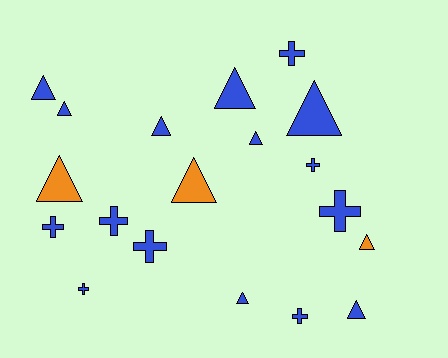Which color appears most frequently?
Blue, with 16 objects.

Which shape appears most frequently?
Triangle, with 11 objects.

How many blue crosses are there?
There are 8 blue crosses.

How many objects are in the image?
There are 19 objects.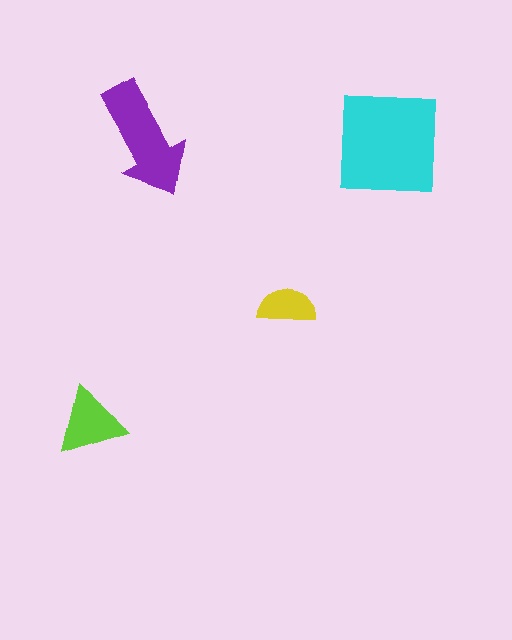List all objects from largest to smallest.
The cyan square, the purple arrow, the lime triangle, the yellow semicircle.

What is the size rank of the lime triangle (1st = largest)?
3rd.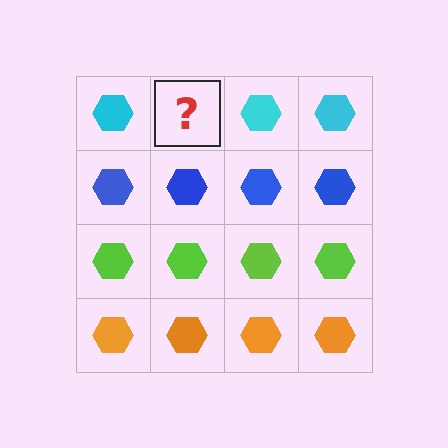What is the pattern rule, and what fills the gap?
The rule is that each row has a consistent color. The gap should be filled with a cyan hexagon.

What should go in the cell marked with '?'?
The missing cell should contain a cyan hexagon.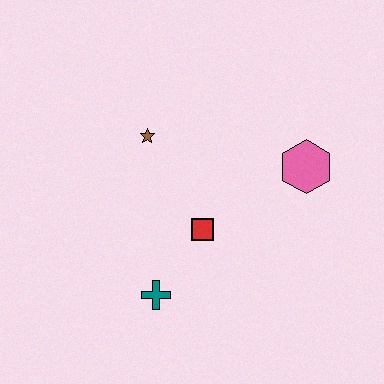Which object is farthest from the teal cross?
The pink hexagon is farthest from the teal cross.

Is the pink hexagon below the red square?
No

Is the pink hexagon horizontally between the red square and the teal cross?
No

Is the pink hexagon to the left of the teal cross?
No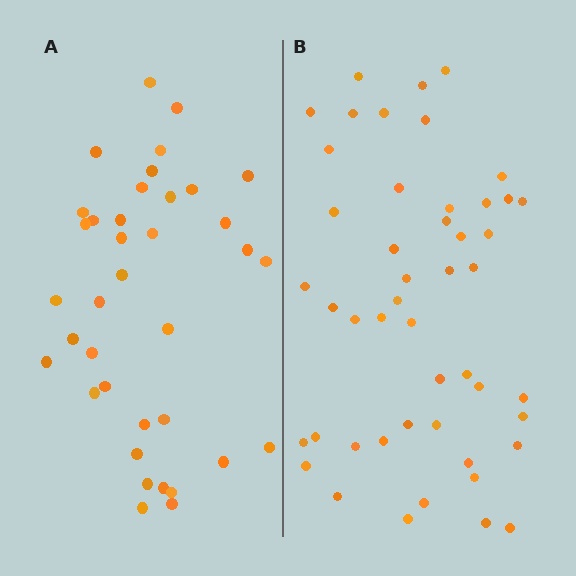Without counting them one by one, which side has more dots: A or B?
Region B (the right region) has more dots.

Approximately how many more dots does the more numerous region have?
Region B has roughly 12 or so more dots than region A.